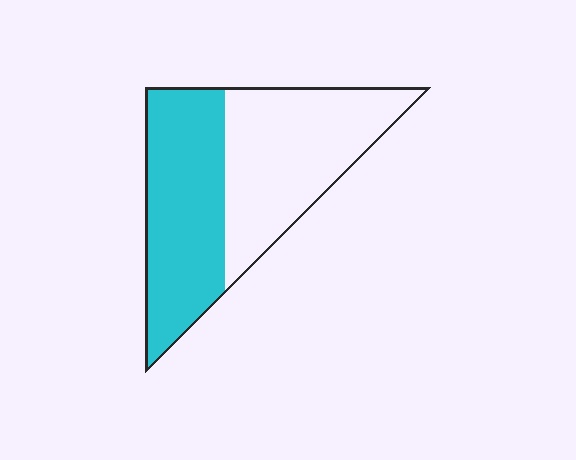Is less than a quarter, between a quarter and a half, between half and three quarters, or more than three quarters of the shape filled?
Between a quarter and a half.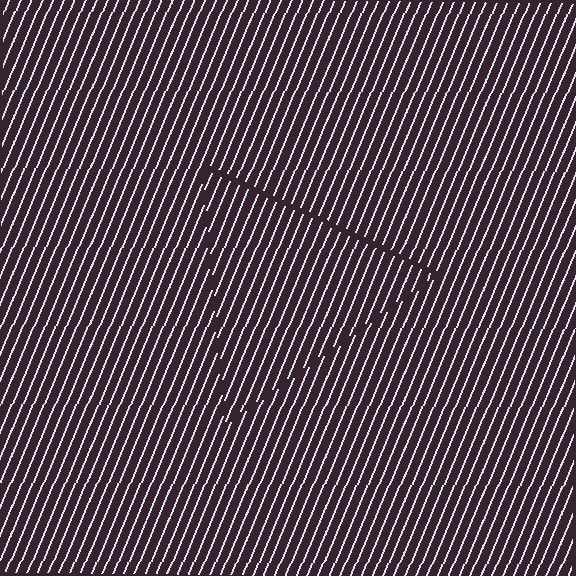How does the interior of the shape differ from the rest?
The interior of the shape contains the same grating, shifted by half a period — the contour is defined by the phase discontinuity where line-ends from the inner and outer gratings abut.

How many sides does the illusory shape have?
3 sides — the line-ends trace a triangle.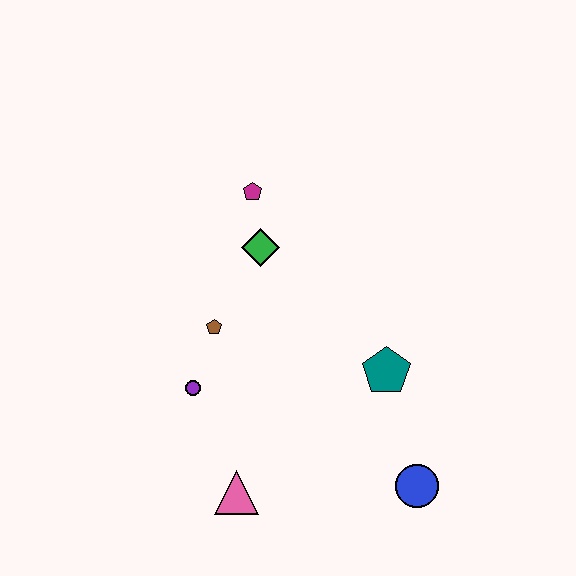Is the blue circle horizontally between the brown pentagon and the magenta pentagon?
No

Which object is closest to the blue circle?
The teal pentagon is closest to the blue circle.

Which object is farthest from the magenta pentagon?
The blue circle is farthest from the magenta pentagon.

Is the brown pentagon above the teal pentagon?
Yes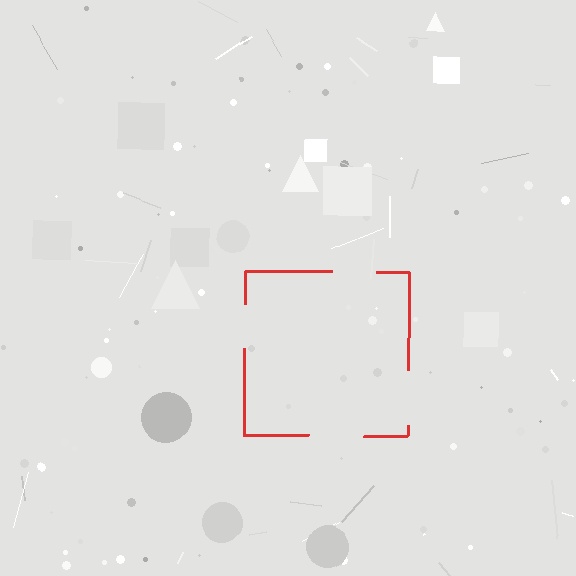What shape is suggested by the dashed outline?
The dashed outline suggests a square.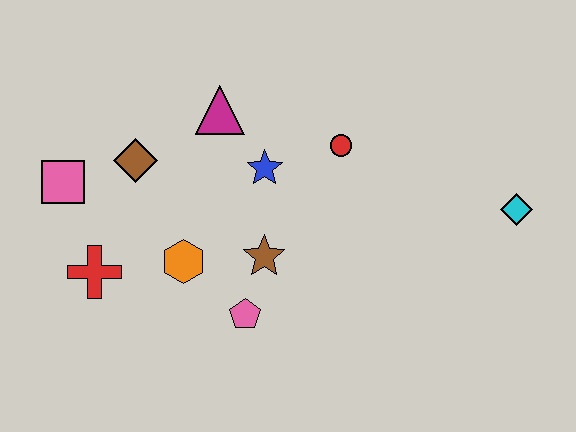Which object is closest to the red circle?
The blue star is closest to the red circle.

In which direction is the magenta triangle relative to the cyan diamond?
The magenta triangle is to the left of the cyan diamond.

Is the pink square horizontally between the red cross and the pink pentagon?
No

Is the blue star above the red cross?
Yes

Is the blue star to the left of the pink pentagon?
No